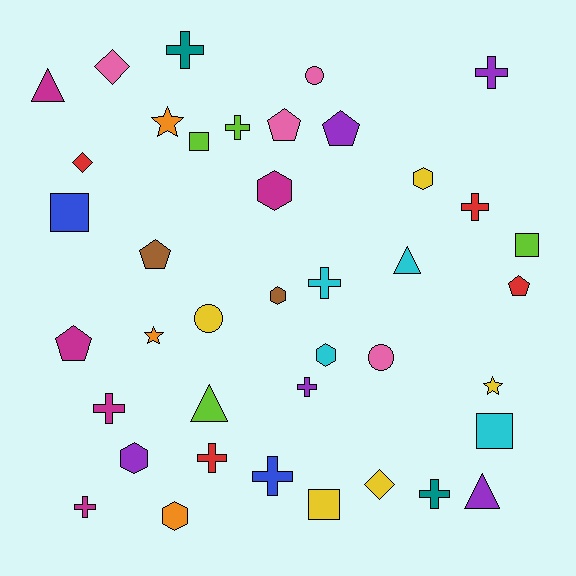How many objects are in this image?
There are 40 objects.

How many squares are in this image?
There are 5 squares.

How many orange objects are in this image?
There are 3 orange objects.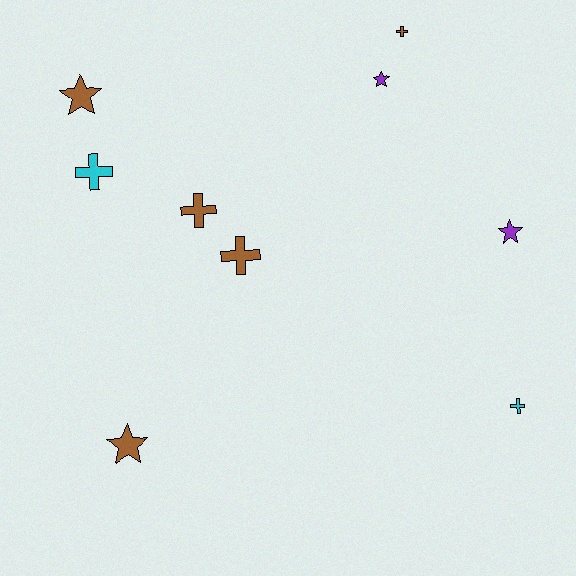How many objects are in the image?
There are 9 objects.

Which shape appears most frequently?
Cross, with 5 objects.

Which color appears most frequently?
Brown, with 5 objects.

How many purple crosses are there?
There are no purple crosses.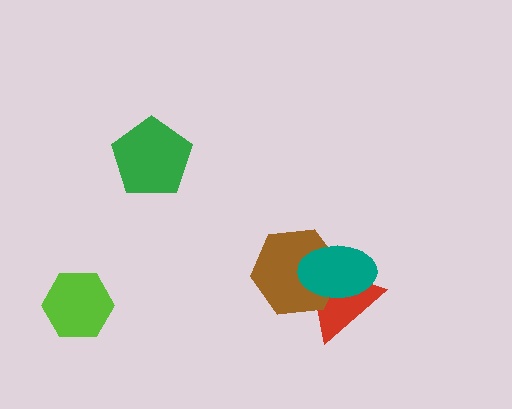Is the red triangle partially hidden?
Yes, it is partially covered by another shape.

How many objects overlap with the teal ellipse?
2 objects overlap with the teal ellipse.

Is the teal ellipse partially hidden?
No, no other shape covers it.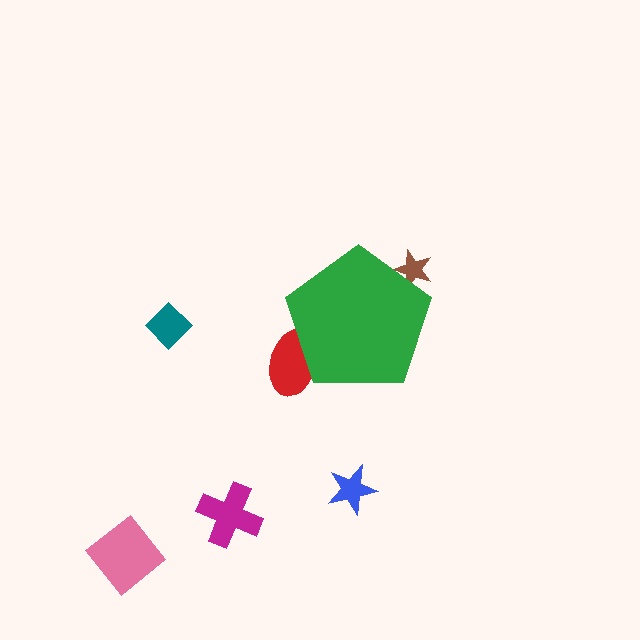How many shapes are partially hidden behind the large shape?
2 shapes are partially hidden.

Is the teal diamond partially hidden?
No, the teal diamond is fully visible.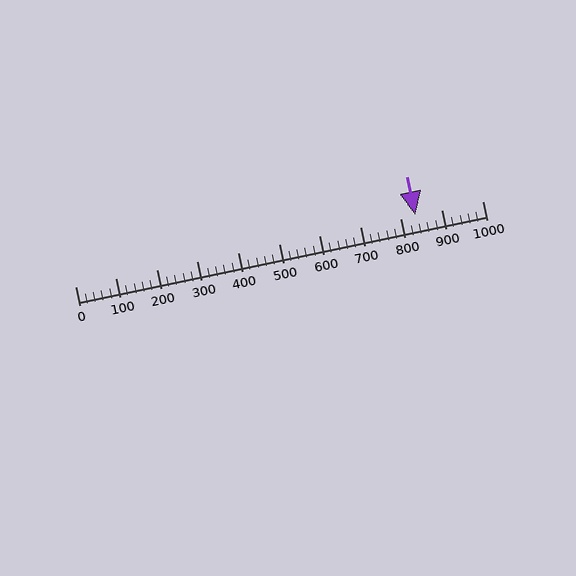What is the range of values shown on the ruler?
The ruler shows values from 0 to 1000.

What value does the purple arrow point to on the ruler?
The purple arrow points to approximately 836.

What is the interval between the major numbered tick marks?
The major tick marks are spaced 100 units apart.